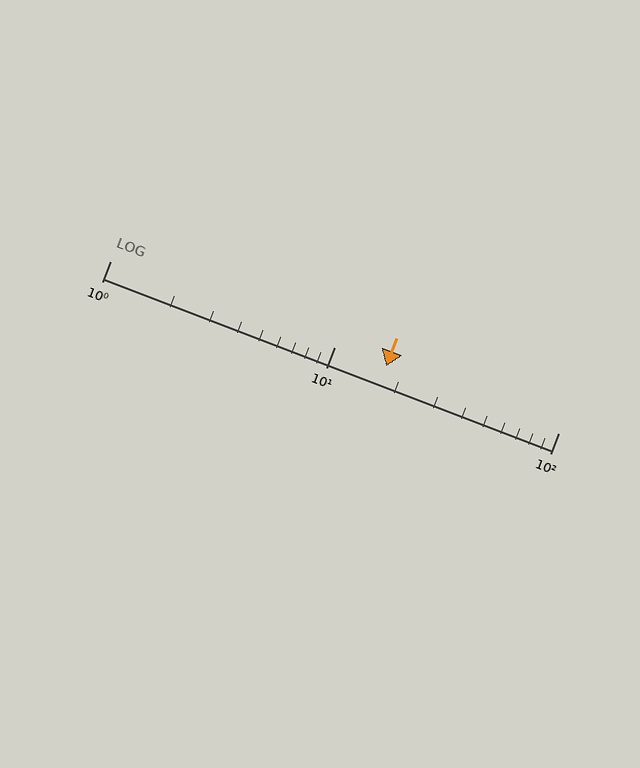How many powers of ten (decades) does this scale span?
The scale spans 2 decades, from 1 to 100.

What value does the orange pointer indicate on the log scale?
The pointer indicates approximately 17.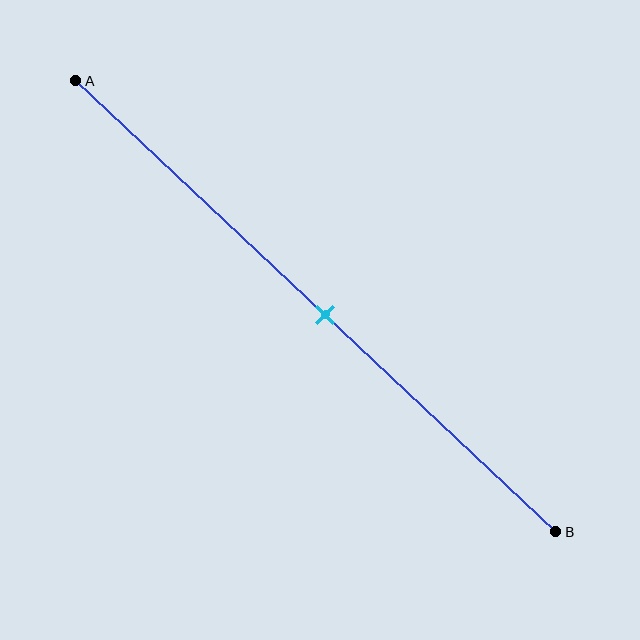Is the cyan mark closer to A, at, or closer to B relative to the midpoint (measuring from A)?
The cyan mark is approximately at the midpoint of segment AB.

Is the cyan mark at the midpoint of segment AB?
Yes, the mark is approximately at the midpoint.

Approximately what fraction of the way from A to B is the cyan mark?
The cyan mark is approximately 50% of the way from A to B.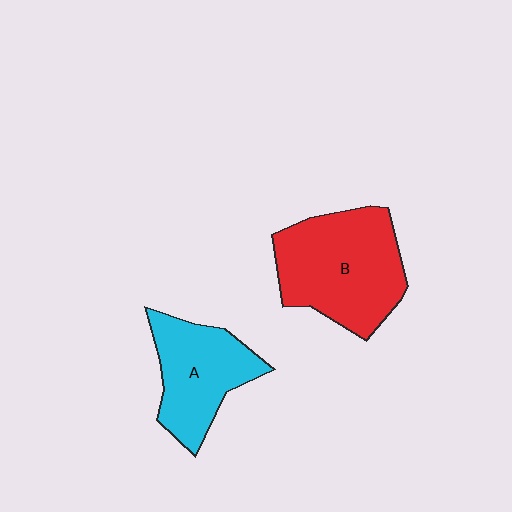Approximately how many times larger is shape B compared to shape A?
Approximately 1.4 times.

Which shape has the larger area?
Shape B (red).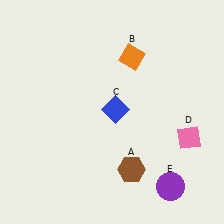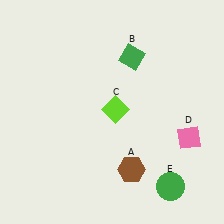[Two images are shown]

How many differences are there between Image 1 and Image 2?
There are 3 differences between the two images.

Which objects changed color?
B changed from orange to green. C changed from blue to lime. E changed from purple to green.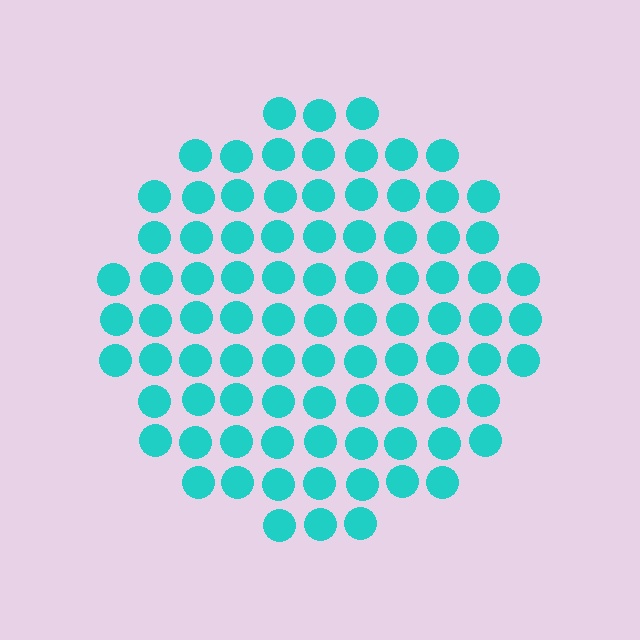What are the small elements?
The small elements are circles.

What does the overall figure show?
The overall figure shows a circle.